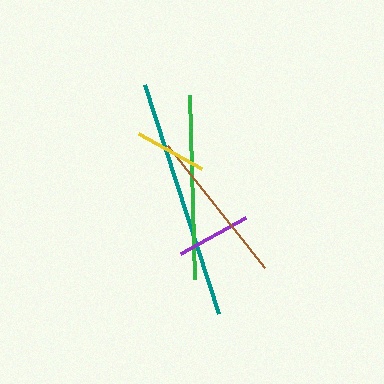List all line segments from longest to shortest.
From longest to shortest: teal, green, brown, purple, yellow.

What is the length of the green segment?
The green segment is approximately 183 pixels long.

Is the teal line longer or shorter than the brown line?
The teal line is longer than the brown line.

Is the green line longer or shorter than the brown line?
The green line is longer than the brown line.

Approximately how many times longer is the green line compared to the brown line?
The green line is approximately 1.2 times the length of the brown line.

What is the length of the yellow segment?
The yellow segment is approximately 72 pixels long.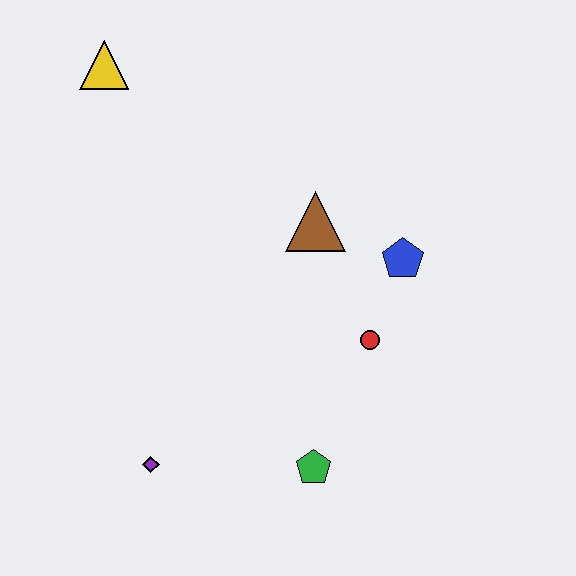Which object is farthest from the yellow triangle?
The green pentagon is farthest from the yellow triangle.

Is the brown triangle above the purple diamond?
Yes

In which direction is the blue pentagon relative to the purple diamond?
The blue pentagon is to the right of the purple diamond.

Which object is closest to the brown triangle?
The blue pentagon is closest to the brown triangle.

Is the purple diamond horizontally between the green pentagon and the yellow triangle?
Yes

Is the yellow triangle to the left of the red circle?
Yes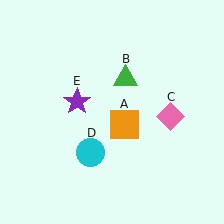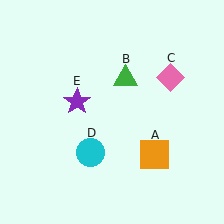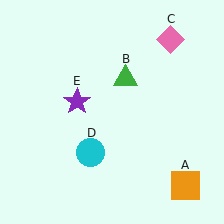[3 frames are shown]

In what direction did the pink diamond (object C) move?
The pink diamond (object C) moved up.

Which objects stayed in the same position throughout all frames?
Green triangle (object B) and cyan circle (object D) and purple star (object E) remained stationary.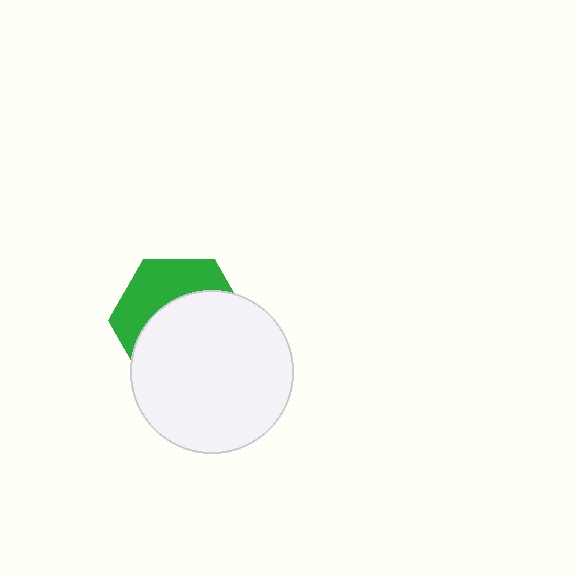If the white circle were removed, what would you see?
You would see the complete green hexagon.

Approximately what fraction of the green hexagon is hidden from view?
Roughly 62% of the green hexagon is hidden behind the white circle.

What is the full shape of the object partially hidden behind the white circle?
The partially hidden object is a green hexagon.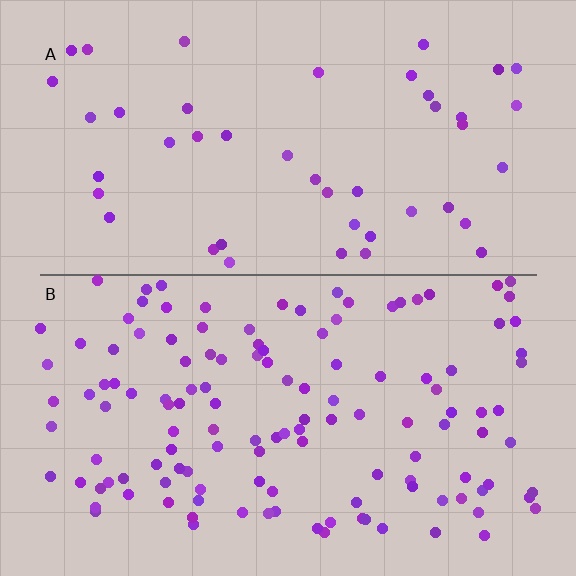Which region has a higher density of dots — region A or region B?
B (the bottom).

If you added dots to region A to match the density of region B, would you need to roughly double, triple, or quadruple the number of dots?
Approximately triple.